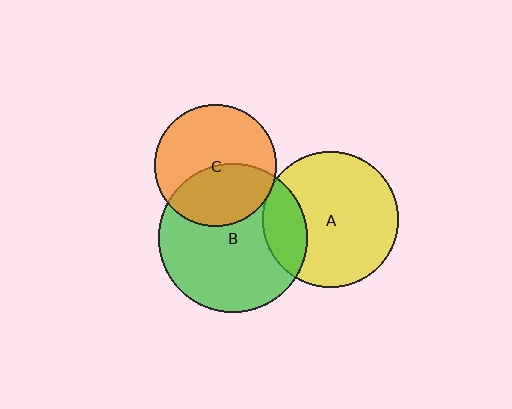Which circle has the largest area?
Circle B (green).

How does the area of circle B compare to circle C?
Approximately 1.5 times.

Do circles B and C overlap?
Yes.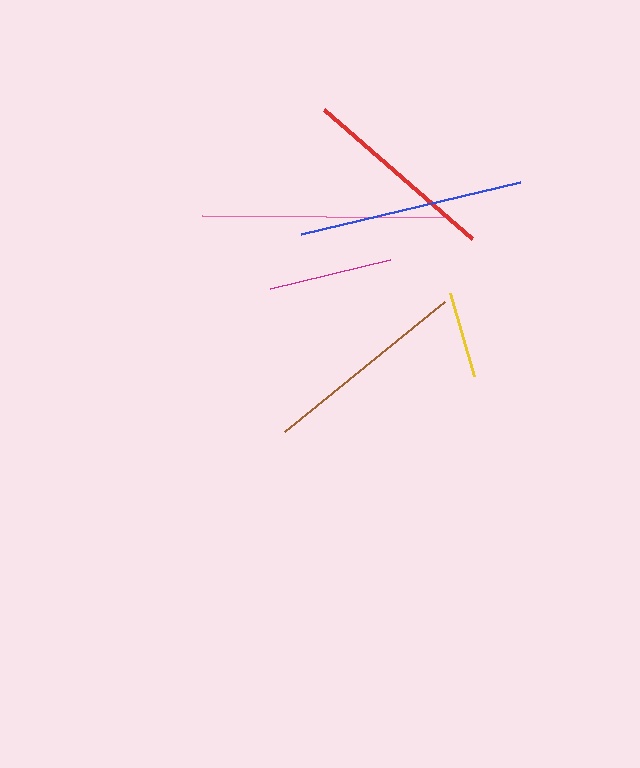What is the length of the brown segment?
The brown segment is approximately 207 pixels long.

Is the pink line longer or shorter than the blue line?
The pink line is longer than the blue line.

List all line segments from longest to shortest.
From longest to shortest: pink, blue, brown, red, magenta, yellow.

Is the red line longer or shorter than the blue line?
The blue line is longer than the red line.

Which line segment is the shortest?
The yellow line is the shortest at approximately 86 pixels.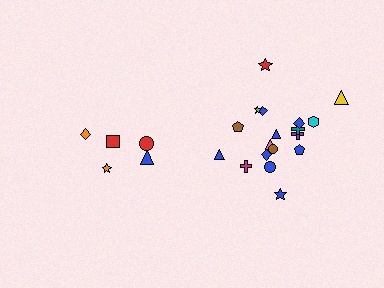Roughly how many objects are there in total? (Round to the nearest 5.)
Roughly 25 objects in total.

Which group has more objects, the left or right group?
The right group.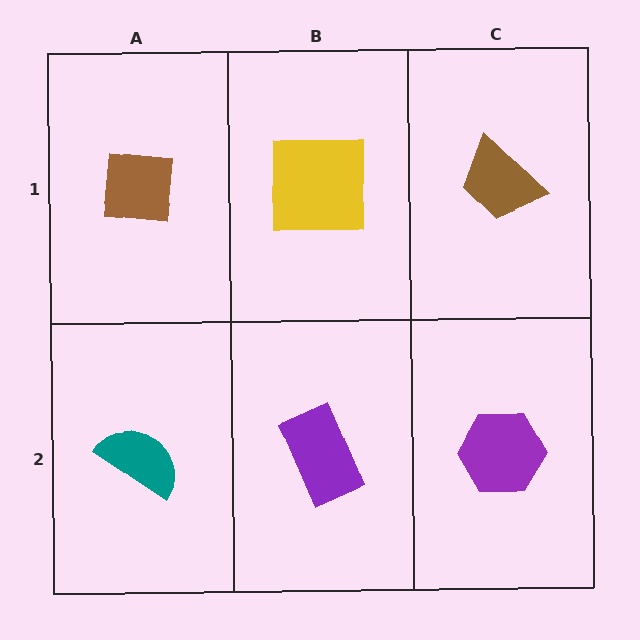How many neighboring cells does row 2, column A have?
2.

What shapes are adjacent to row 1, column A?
A teal semicircle (row 2, column A), a yellow square (row 1, column B).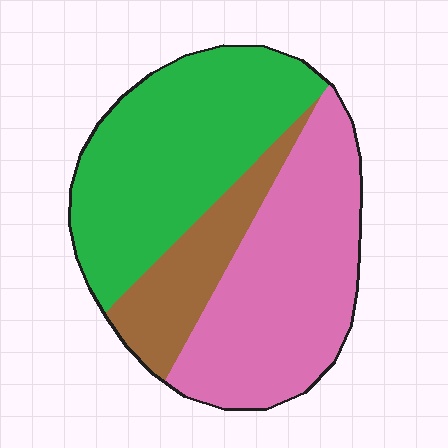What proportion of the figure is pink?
Pink takes up between a quarter and a half of the figure.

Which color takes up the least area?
Brown, at roughly 15%.